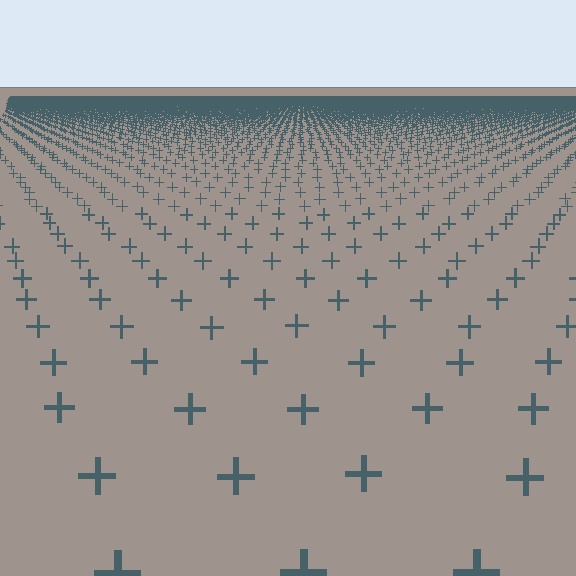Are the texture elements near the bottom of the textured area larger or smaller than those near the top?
Larger. Near the bottom, elements are closer to the viewer and appear at a bigger on-screen size.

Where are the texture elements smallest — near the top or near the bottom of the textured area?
Near the top.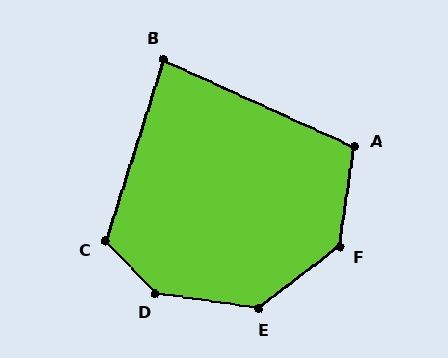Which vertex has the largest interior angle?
D, at approximately 141 degrees.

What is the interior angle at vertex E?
Approximately 135 degrees (obtuse).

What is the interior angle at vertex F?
Approximately 136 degrees (obtuse).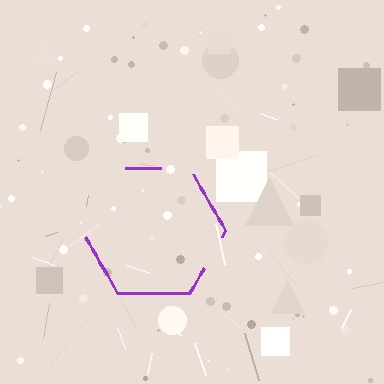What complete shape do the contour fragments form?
The contour fragments form a hexagon.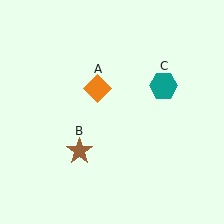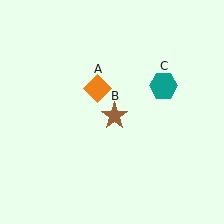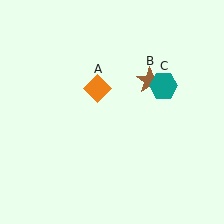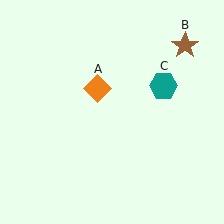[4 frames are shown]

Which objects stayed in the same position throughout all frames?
Orange diamond (object A) and teal hexagon (object C) remained stationary.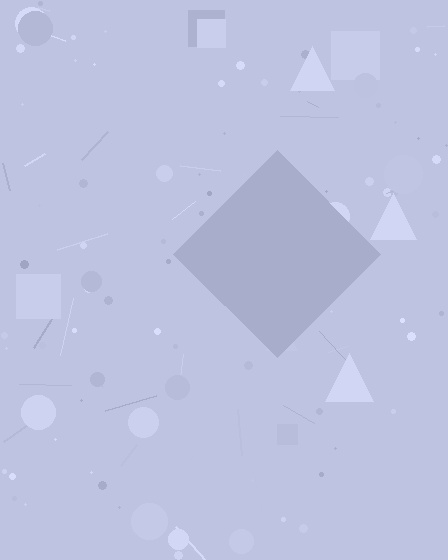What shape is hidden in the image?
A diamond is hidden in the image.